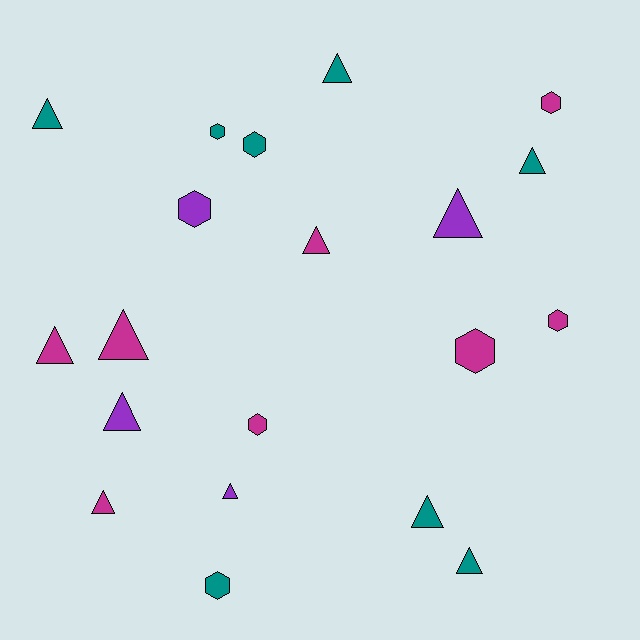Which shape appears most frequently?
Triangle, with 12 objects.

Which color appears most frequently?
Magenta, with 8 objects.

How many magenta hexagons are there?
There are 4 magenta hexagons.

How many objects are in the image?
There are 20 objects.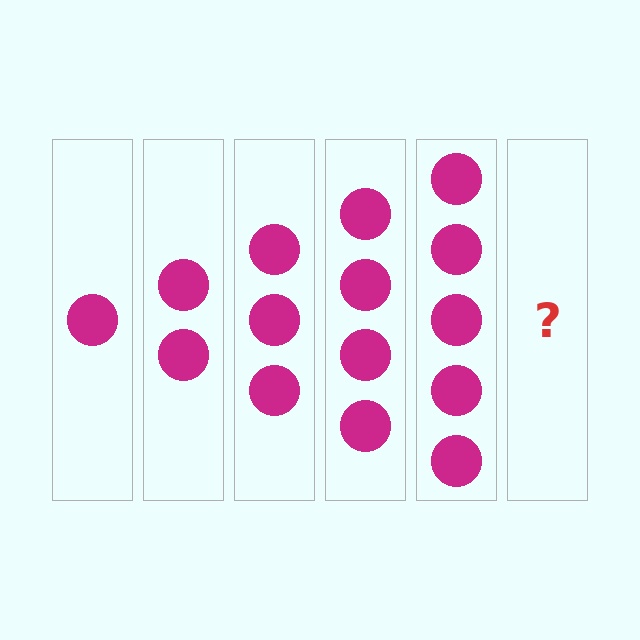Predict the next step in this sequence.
The next step is 6 circles.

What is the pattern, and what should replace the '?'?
The pattern is that each step adds one more circle. The '?' should be 6 circles.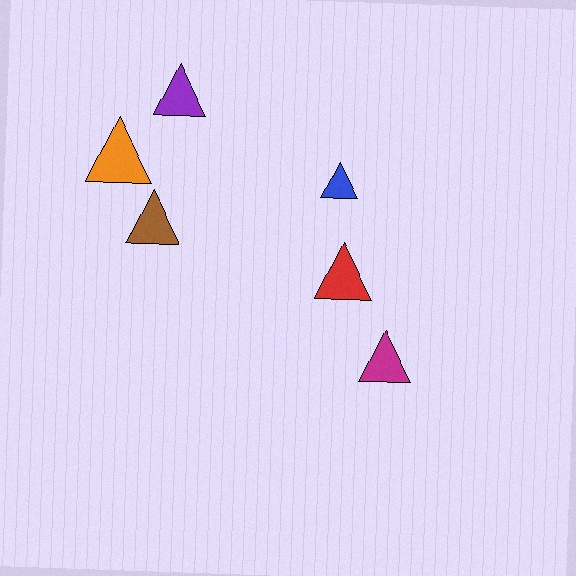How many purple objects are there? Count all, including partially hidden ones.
There is 1 purple object.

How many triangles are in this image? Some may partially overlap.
There are 6 triangles.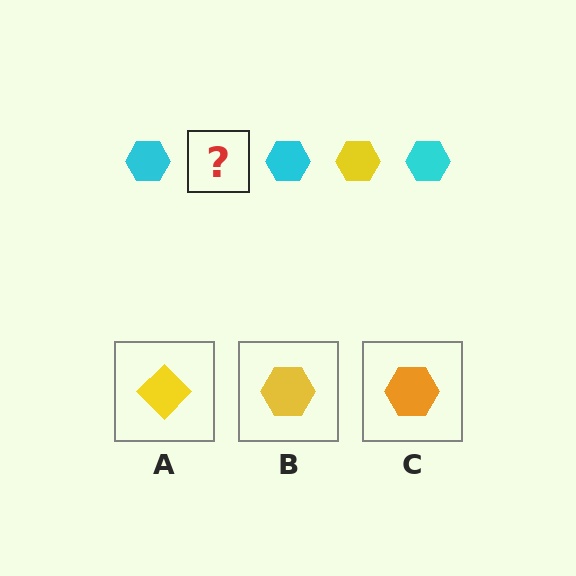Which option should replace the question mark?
Option B.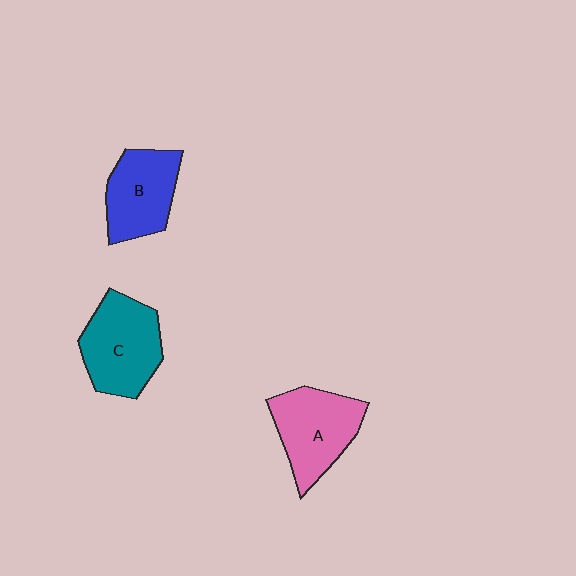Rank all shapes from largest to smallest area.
From largest to smallest: C (teal), A (pink), B (blue).